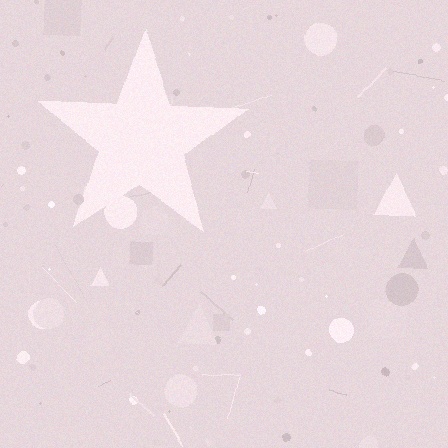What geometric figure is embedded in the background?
A star is embedded in the background.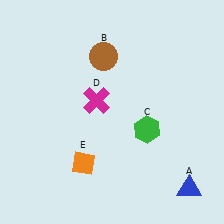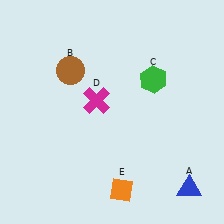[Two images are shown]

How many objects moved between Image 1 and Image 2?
3 objects moved between the two images.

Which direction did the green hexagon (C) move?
The green hexagon (C) moved up.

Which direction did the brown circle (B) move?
The brown circle (B) moved left.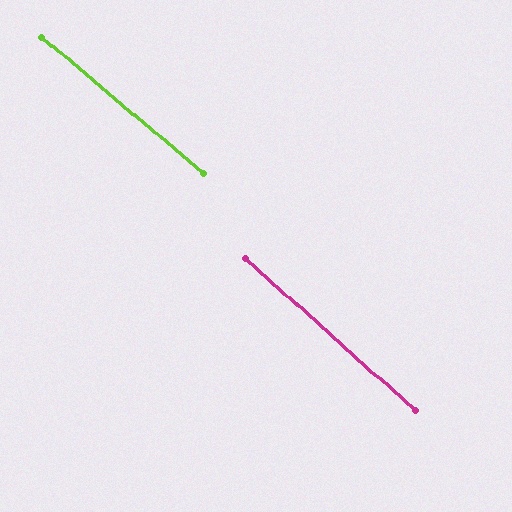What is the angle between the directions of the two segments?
Approximately 2 degrees.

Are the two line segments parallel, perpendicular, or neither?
Parallel — their directions differ by only 1.7°.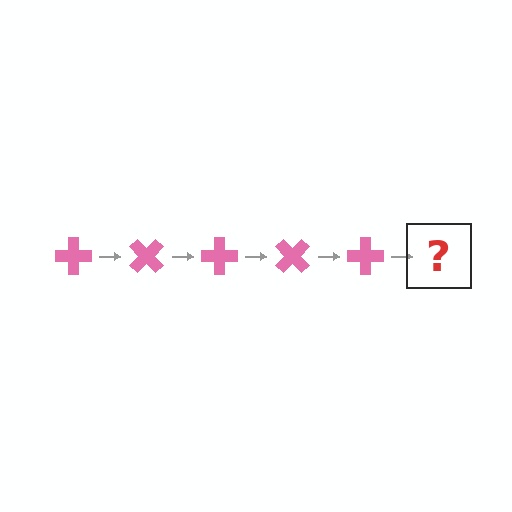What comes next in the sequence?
The next element should be a pink cross rotated 225 degrees.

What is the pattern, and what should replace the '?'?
The pattern is that the cross rotates 45 degrees each step. The '?' should be a pink cross rotated 225 degrees.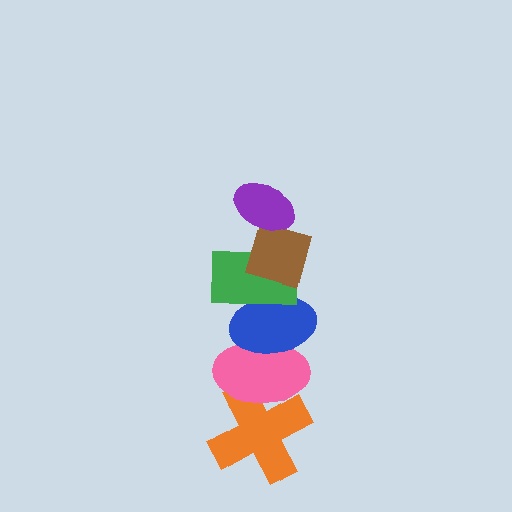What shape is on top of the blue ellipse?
The green rectangle is on top of the blue ellipse.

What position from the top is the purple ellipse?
The purple ellipse is 1st from the top.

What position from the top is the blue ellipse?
The blue ellipse is 4th from the top.